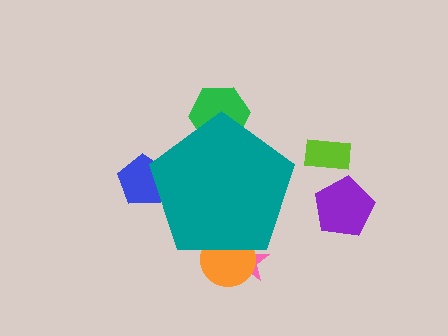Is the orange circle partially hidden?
Yes, the orange circle is partially hidden behind the teal pentagon.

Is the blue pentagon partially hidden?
Yes, the blue pentagon is partially hidden behind the teal pentagon.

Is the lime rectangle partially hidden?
No, the lime rectangle is fully visible.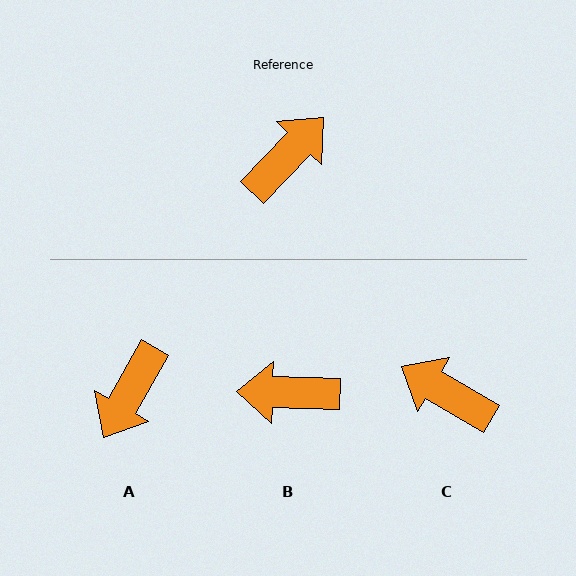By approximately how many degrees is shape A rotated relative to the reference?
Approximately 166 degrees clockwise.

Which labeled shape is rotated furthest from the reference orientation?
A, about 166 degrees away.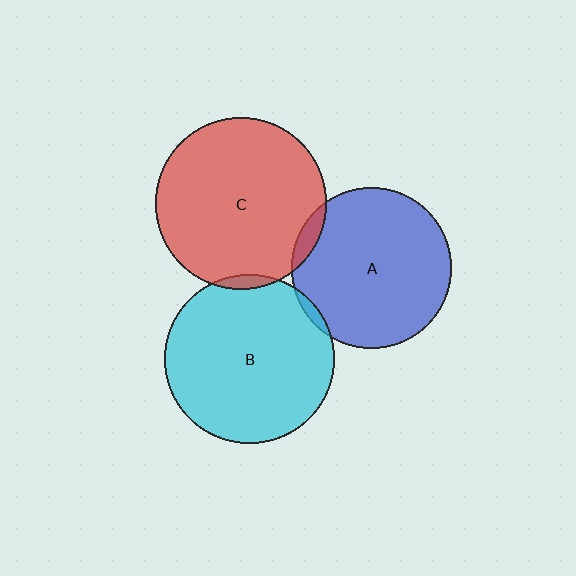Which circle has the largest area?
Circle C (red).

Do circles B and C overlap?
Yes.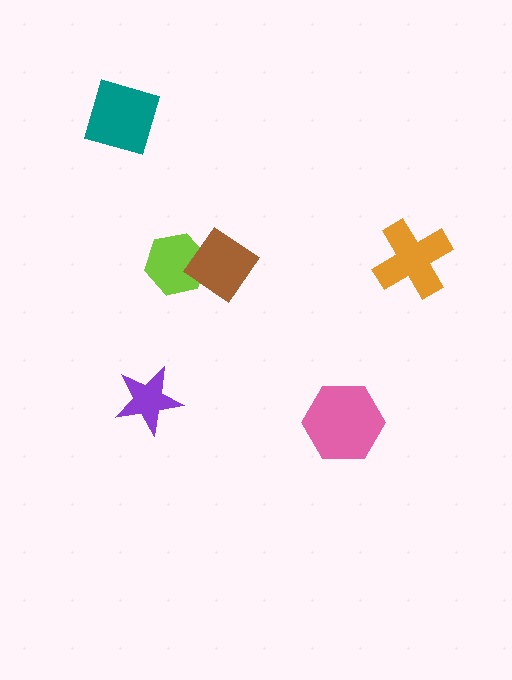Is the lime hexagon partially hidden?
Yes, it is partially covered by another shape.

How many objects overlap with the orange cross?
0 objects overlap with the orange cross.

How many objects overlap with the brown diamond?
1 object overlaps with the brown diamond.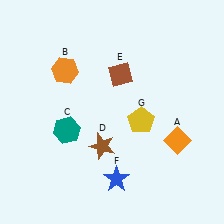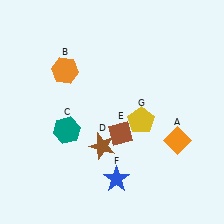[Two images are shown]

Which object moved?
The brown diamond (E) moved down.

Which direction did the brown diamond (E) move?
The brown diamond (E) moved down.